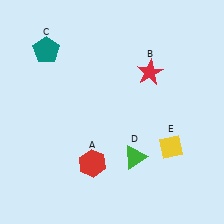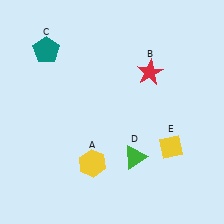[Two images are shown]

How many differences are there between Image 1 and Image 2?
There is 1 difference between the two images.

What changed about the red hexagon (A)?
In Image 1, A is red. In Image 2, it changed to yellow.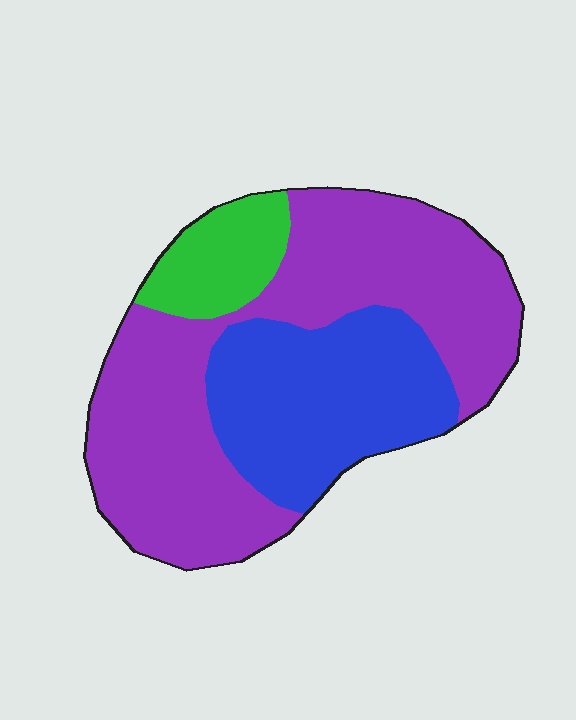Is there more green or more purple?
Purple.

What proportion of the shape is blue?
Blue covers roughly 30% of the shape.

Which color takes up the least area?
Green, at roughly 10%.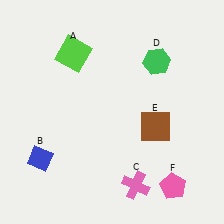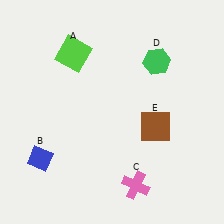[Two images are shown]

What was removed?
The pink pentagon (F) was removed in Image 2.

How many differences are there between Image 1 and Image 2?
There is 1 difference between the two images.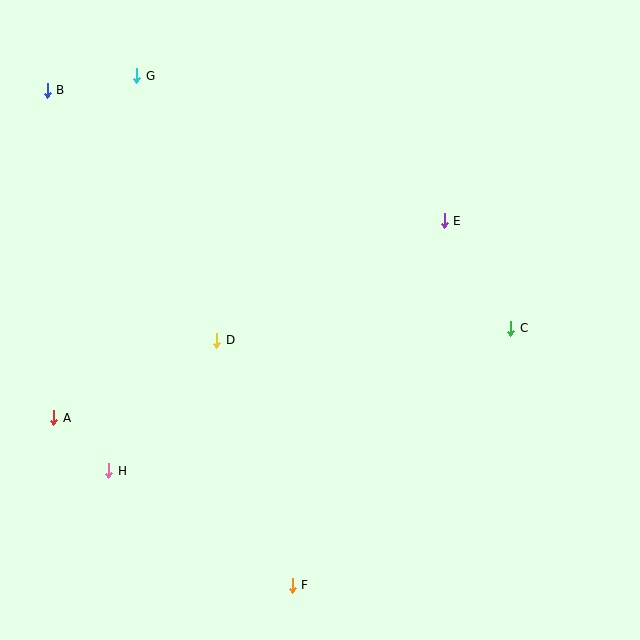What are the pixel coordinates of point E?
Point E is at (444, 221).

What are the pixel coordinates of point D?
Point D is at (217, 340).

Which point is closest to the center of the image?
Point D at (217, 340) is closest to the center.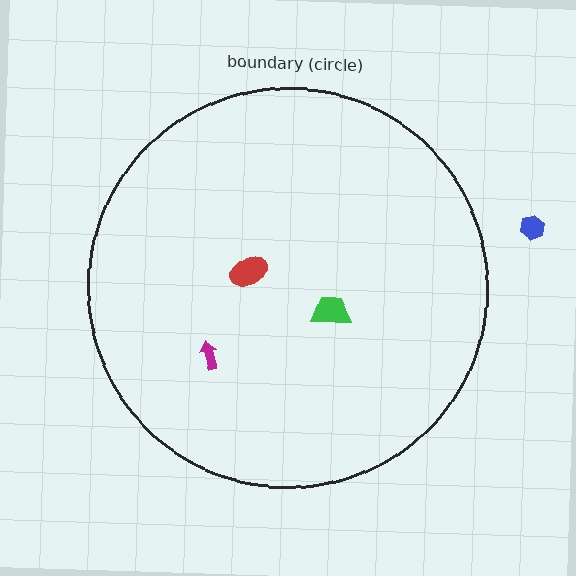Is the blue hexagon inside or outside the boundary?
Outside.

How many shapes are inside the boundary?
3 inside, 1 outside.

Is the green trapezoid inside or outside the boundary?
Inside.